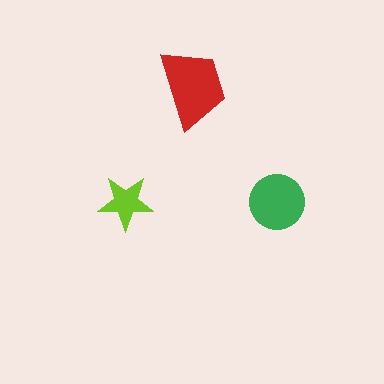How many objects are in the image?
There are 3 objects in the image.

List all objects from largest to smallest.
The red trapezoid, the green circle, the lime star.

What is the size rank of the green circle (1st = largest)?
2nd.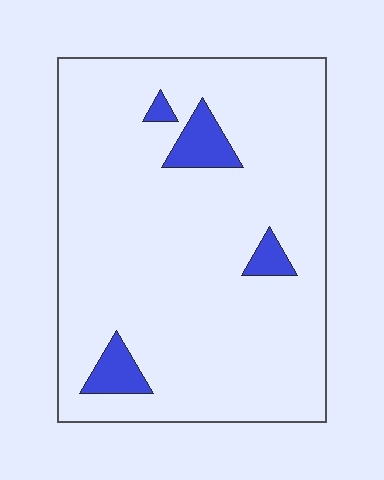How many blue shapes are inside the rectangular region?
4.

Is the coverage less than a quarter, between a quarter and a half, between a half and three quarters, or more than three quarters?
Less than a quarter.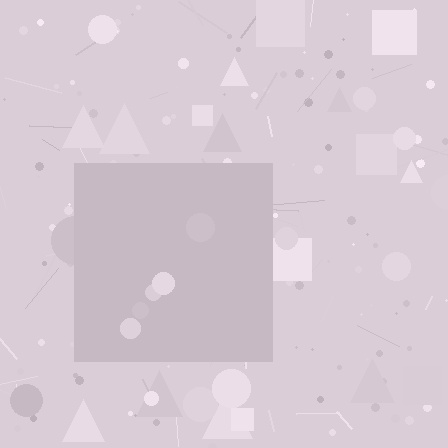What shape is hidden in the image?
A square is hidden in the image.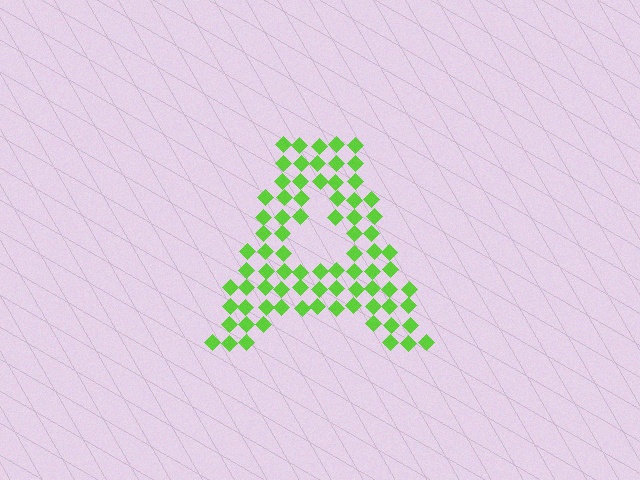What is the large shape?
The large shape is the letter A.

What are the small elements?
The small elements are diamonds.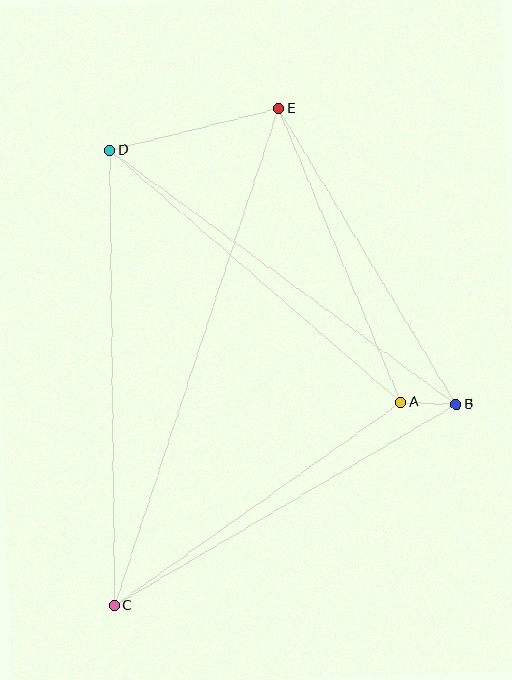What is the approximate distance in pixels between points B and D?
The distance between B and D is approximately 429 pixels.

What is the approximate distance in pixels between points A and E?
The distance between A and E is approximately 318 pixels.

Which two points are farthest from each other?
Points C and E are farthest from each other.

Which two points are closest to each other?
Points A and B are closest to each other.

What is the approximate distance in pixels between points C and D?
The distance between C and D is approximately 455 pixels.